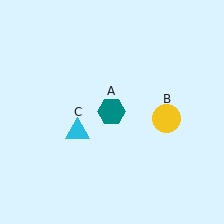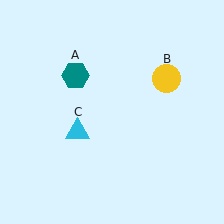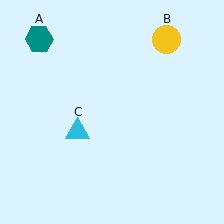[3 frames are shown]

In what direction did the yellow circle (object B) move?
The yellow circle (object B) moved up.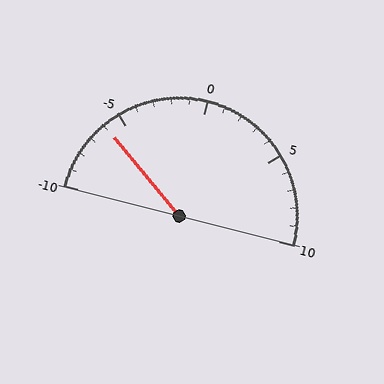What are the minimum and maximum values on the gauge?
The gauge ranges from -10 to 10.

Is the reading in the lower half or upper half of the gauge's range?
The reading is in the lower half of the range (-10 to 10).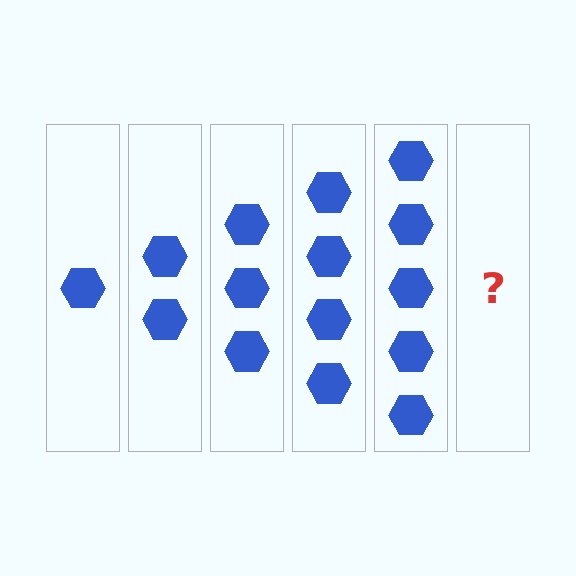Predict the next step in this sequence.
The next step is 6 hexagons.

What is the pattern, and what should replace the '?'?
The pattern is that each step adds one more hexagon. The '?' should be 6 hexagons.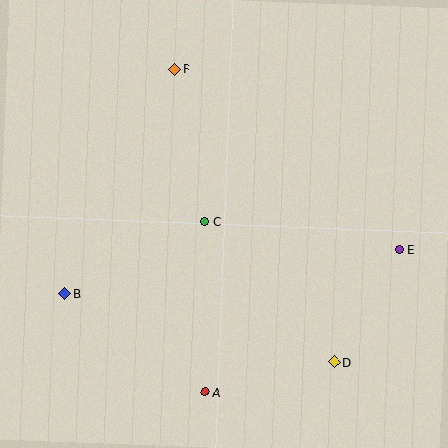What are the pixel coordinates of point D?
Point D is at (334, 362).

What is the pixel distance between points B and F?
The distance between B and F is 250 pixels.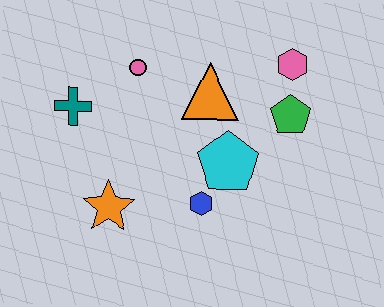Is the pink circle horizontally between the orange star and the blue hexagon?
Yes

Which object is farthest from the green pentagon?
The teal cross is farthest from the green pentagon.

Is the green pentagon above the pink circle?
No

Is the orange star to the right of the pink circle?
No